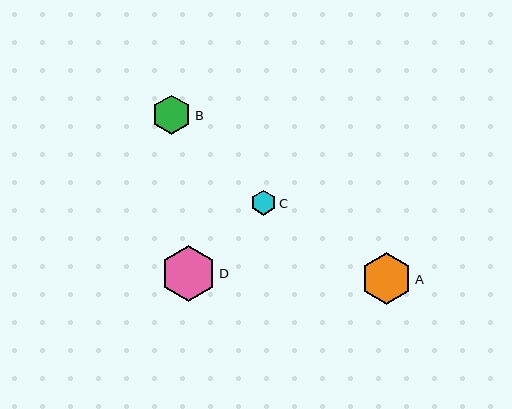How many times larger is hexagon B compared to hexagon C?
Hexagon B is approximately 1.6 times the size of hexagon C.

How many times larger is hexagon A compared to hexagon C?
Hexagon A is approximately 2.1 times the size of hexagon C.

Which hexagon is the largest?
Hexagon D is the largest with a size of approximately 56 pixels.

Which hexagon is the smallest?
Hexagon C is the smallest with a size of approximately 24 pixels.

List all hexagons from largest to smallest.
From largest to smallest: D, A, B, C.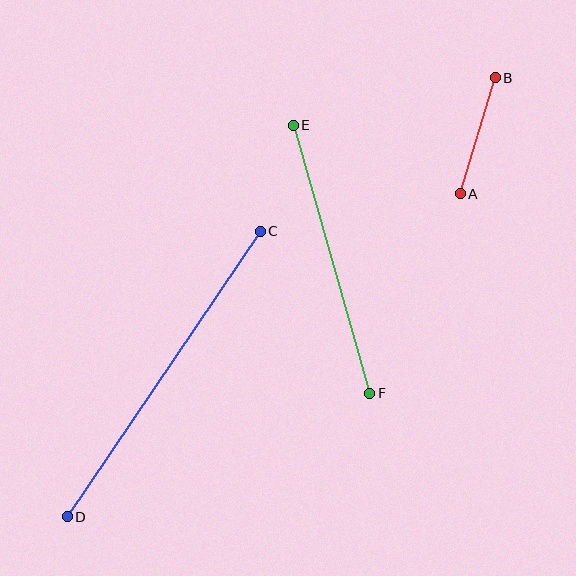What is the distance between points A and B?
The distance is approximately 121 pixels.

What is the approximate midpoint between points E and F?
The midpoint is at approximately (331, 259) pixels.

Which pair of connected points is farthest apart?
Points C and D are farthest apart.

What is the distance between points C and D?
The distance is approximately 345 pixels.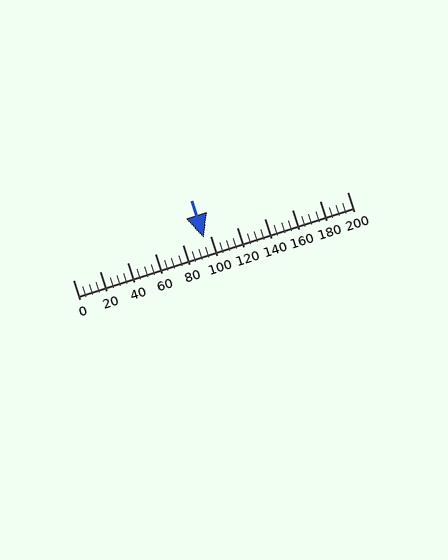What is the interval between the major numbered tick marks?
The major tick marks are spaced 20 units apart.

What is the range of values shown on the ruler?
The ruler shows values from 0 to 200.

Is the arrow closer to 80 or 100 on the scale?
The arrow is closer to 100.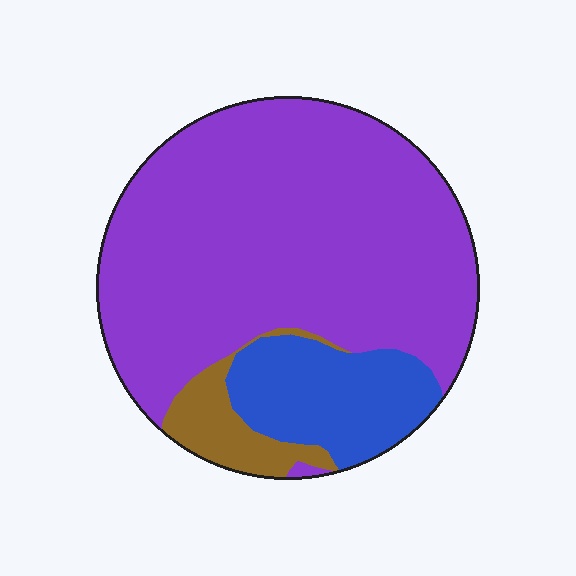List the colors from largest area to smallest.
From largest to smallest: purple, blue, brown.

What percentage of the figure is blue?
Blue takes up less than a quarter of the figure.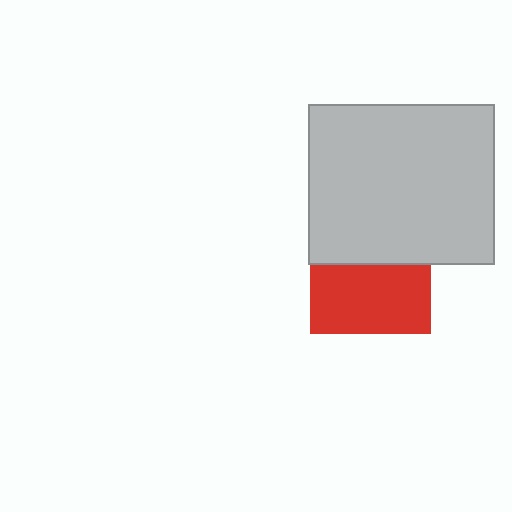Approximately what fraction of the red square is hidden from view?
Roughly 43% of the red square is hidden behind the light gray rectangle.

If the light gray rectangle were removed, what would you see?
You would see the complete red square.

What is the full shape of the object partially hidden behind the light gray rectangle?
The partially hidden object is a red square.